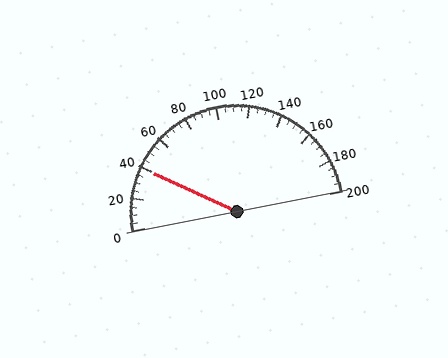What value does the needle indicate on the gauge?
The needle indicates approximately 40.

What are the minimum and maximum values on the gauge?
The gauge ranges from 0 to 200.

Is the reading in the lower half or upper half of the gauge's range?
The reading is in the lower half of the range (0 to 200).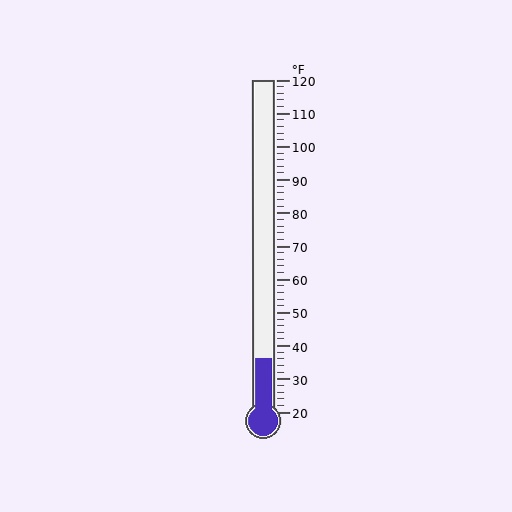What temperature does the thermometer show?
The thermometer shows approximately 36°F.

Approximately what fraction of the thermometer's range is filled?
The thermometer is filled to approximately 15% of its range.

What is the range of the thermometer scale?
The thermometer scale ranges from 20°F to 120°F.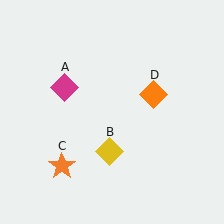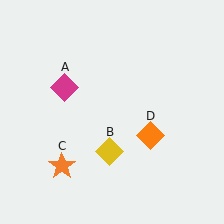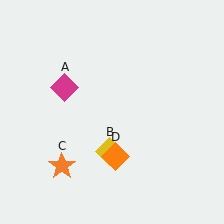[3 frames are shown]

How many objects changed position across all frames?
1 object changed position: orange diamond (object D).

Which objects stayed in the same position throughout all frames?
Magenta diamond (object A) and yellow diamond (object B) and orange star (object C) remained stationary.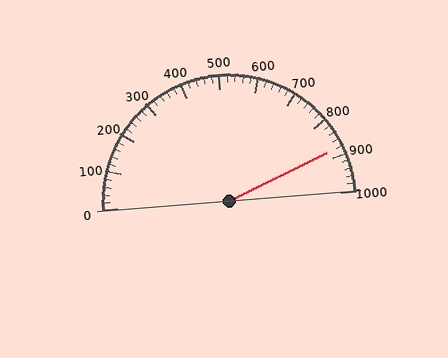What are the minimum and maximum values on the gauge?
The gauge ranges from 0 to 1000.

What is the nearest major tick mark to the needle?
The nearest major tick mark is 900.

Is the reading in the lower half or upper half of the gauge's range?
The reading is in the upper half of the range (0 to 1000).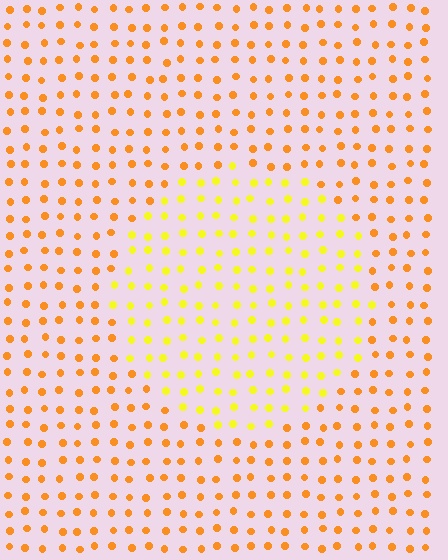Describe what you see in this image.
The image is filled with small orange elements in a uniform arrangement. A circle-shaped region is visible where the elements are tinted to a slightly different hue, forming a subtle color boundary.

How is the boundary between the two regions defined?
The boundary is defined purely by a slight shift in hue (about 31 degrees). Spacing, size, and orientation are identical on both sides.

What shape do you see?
I see a circle.